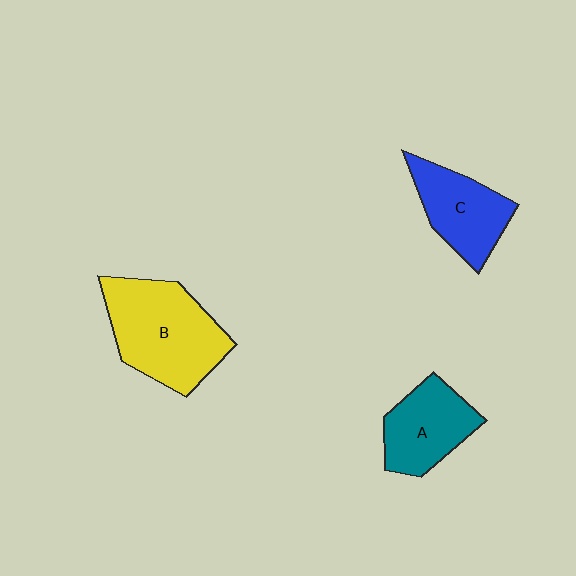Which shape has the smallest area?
Shape A (teal).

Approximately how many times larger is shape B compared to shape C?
Approximately 1.5 times.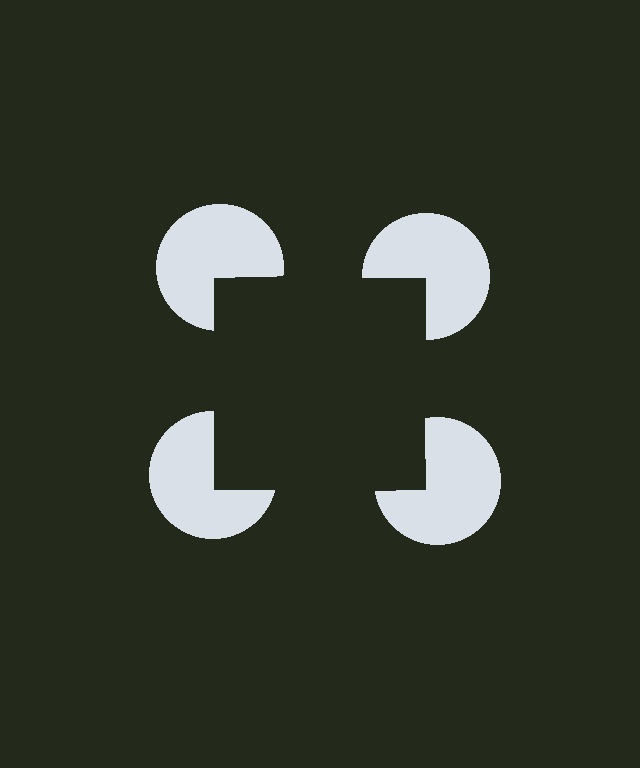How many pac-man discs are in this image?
There are 4 — one at each vertex of the illusory square.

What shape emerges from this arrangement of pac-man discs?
An illusory square — its edges are inferred from the aligned wedge cuts in the pac-man discs, not physically drawn.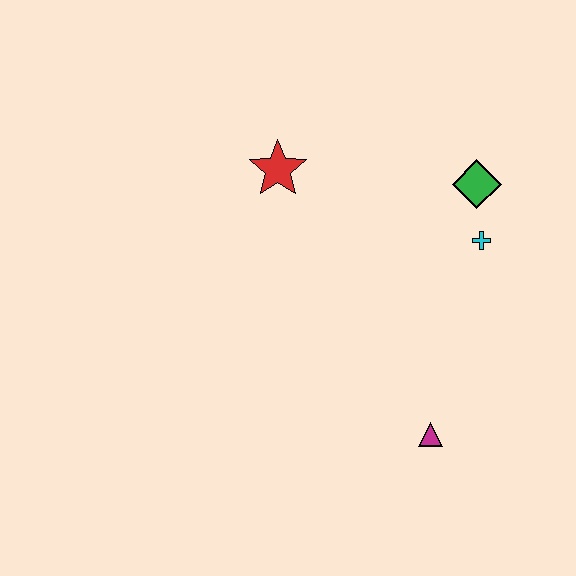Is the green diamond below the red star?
Yes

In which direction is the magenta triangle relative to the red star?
The magenta triangle is below the red star.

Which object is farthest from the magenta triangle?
The red star is farthest from the magenta triangle.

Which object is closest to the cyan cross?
The green diamond is closest to the cyan cross.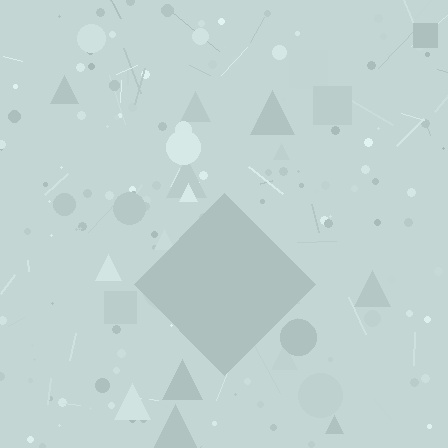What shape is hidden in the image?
A diamond is hidden in the image.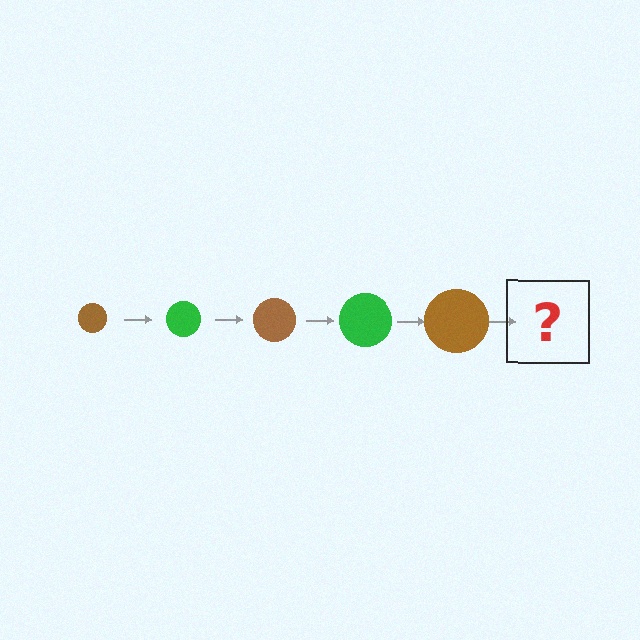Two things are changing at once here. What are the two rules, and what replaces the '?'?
The two rules are that the circle grows larger each step and the color cycles through brown and green. The '?' should be a green circle, larger than the previous one.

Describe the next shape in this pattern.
It should be a green circle, larger than the previous one.